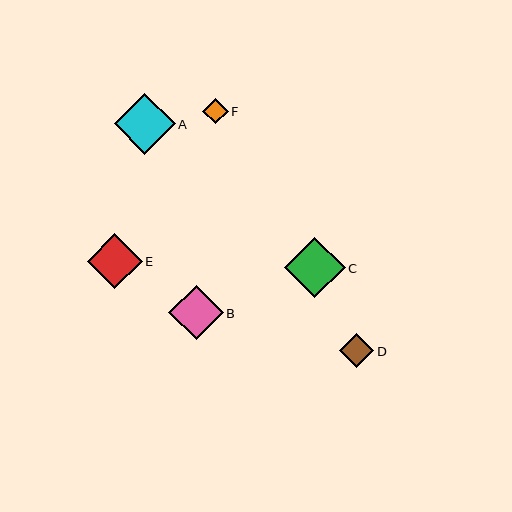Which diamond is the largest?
Diamond A is the largest with a size of approximately 61 pixels.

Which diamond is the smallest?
Diamond F is the smallest with a size of approximately 26 pixels.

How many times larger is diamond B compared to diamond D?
Diamond B is approximately 1.6 times the size of diamond D.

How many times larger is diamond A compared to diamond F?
Diamond A is approximately 2.4 times the size of diamond F.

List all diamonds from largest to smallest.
From largest to smallest: A, C, B, E, D, F.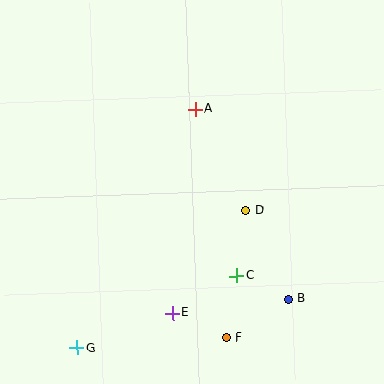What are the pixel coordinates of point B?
Point B is at (288, 299).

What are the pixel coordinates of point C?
Point C is at (237, 276).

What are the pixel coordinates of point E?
Point E is at (173, 313).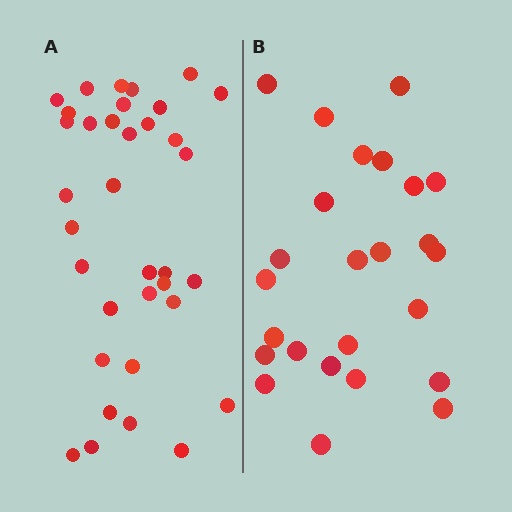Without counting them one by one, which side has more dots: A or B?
Region A (the left region) has more dots.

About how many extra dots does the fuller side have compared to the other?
Region A has roughly 10 or so more dots than region B.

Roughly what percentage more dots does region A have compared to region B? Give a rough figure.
About 40% more.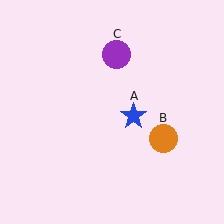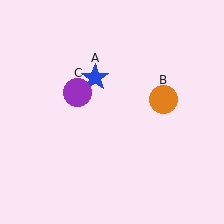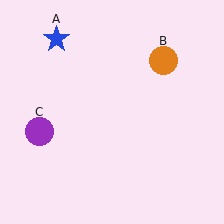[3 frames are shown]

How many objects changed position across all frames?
3 objects changed position: blue star (object A), orange circle (object B), purple circle (object C).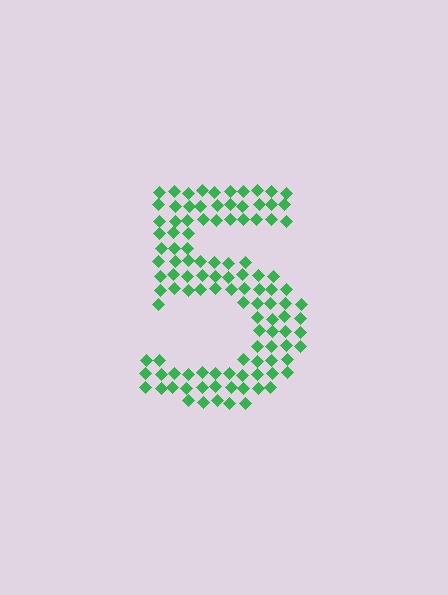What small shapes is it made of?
It is made of small diamonds.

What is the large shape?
The large shape is the digit 5.